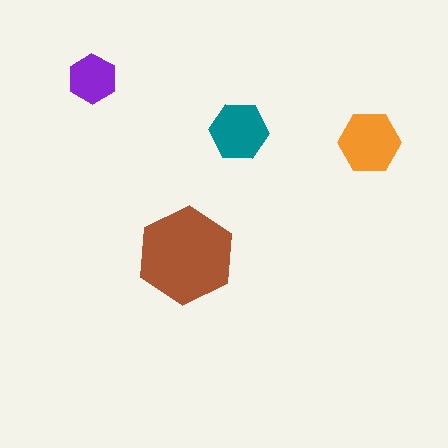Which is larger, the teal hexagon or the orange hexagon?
The orange one.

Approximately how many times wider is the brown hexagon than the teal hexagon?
About 1.5 times wider.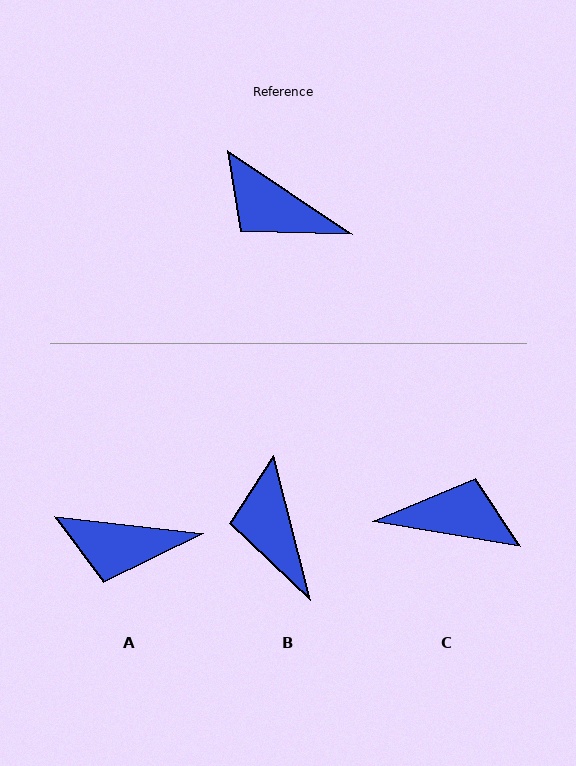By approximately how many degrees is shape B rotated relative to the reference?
Approximately 42 degrees clockwise.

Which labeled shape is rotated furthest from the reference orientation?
C, about 156 degrees away.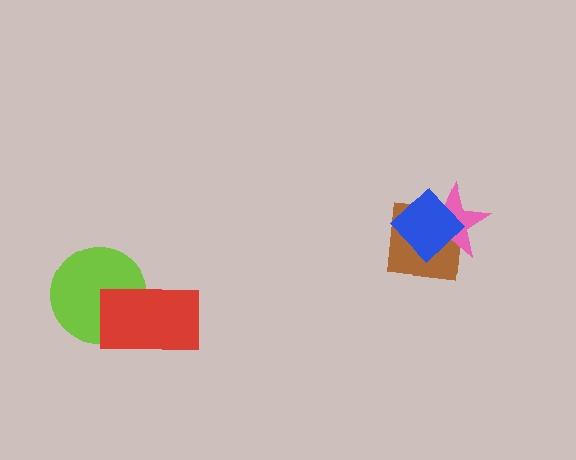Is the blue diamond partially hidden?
No, no other shape covers it.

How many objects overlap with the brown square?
2 objects overlap with the brown square.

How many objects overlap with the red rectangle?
1 object overlaps with the red rectangle.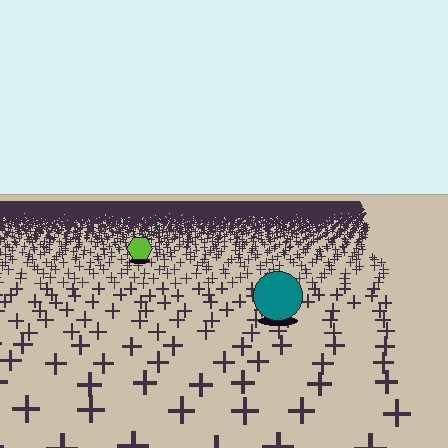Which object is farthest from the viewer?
The lime hexagon is farthest from the viewer. It appears smaller and the ground texture around it is denser.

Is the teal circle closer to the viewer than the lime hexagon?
Yes. The teal circle is closer — you can tell from the texture gradient: the ground texture is coarser near it.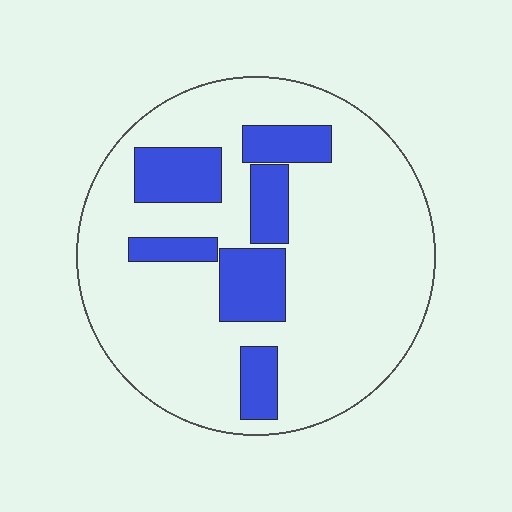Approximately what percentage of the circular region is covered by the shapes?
Approximately 20%.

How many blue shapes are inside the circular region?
6.